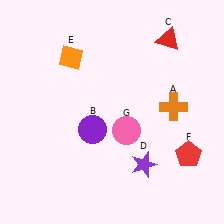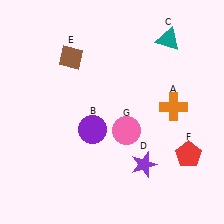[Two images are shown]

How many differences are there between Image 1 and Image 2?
There are 2 differences between the two images.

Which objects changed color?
C changed from red to teal. E changed from orange to brown.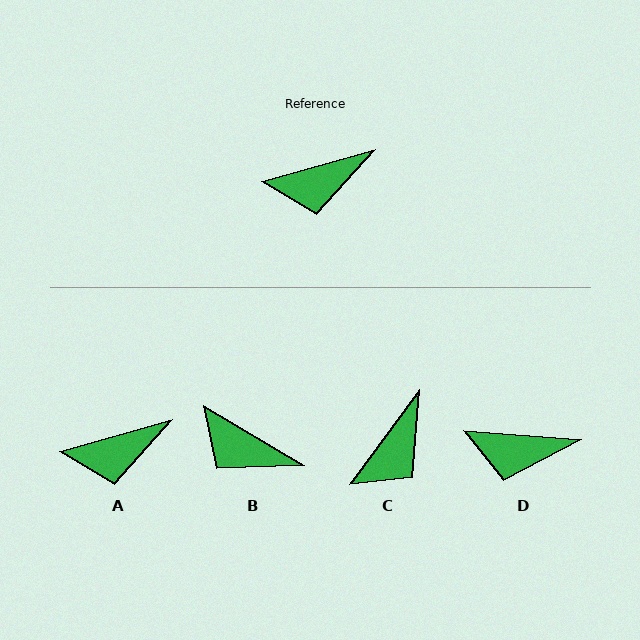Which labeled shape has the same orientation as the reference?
A.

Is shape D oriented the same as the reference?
No, it is off by about 20 degrees.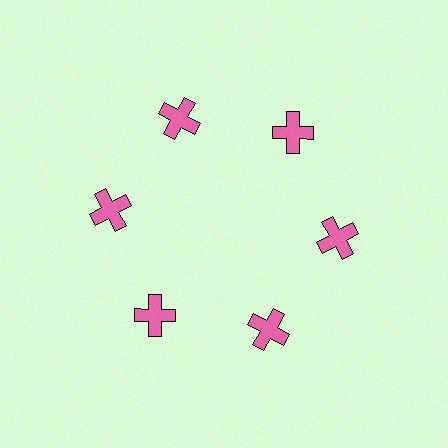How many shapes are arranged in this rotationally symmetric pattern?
There are 6 shapes, arranged in 6 groups of 1.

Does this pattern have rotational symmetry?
Yes, this pattern has 6-fold rotational symmetry. It looks the same after rotating 60 degrees around the center.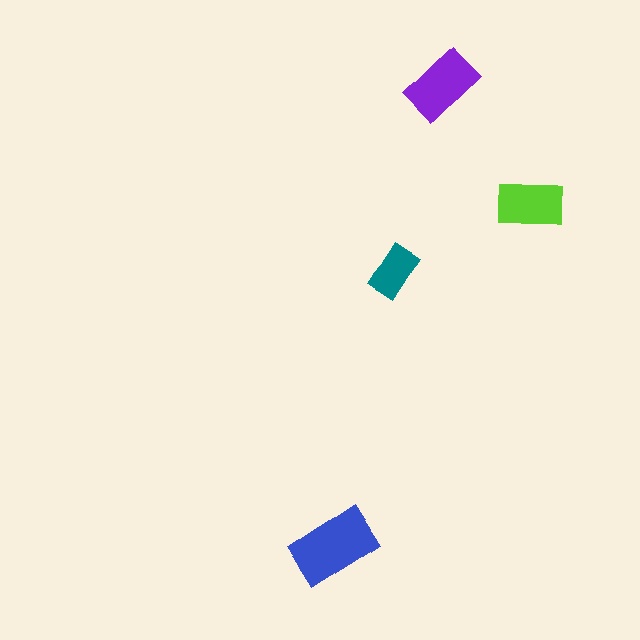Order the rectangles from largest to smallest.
the blue one, the purple one, the lime one, the teal one.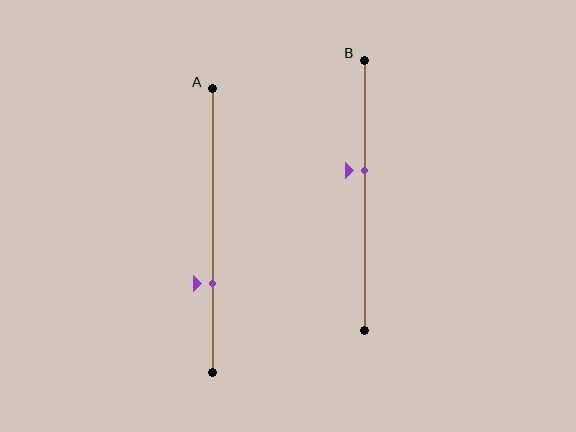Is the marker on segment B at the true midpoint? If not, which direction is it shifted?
No, the marker on segment B is shifted upward by about 9% of the segment length.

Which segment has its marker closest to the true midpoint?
Segment B has its marker closest to the true midpoint.